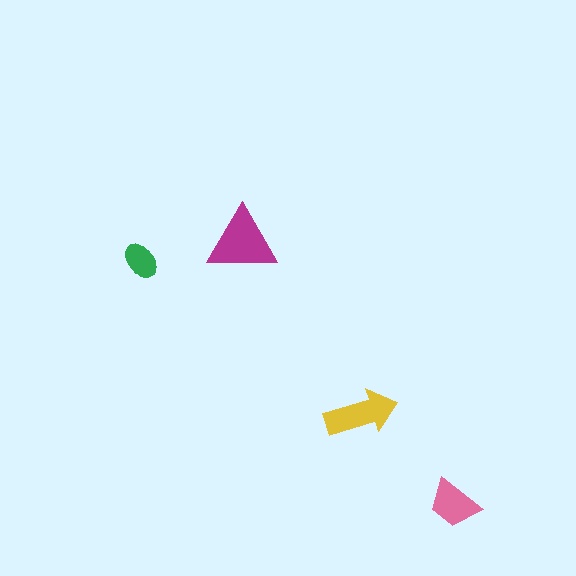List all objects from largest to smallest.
The magenta triangle, the yellow arrow, the pink trapezoid, the green ellipse.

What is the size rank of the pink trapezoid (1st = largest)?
3rd.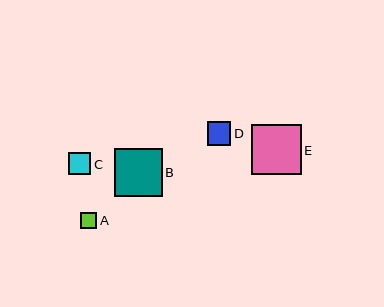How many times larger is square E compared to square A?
Square E is approximately 3.0 times the size of square A.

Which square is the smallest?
Square A is the smallest with a size of approximately 17 pixels.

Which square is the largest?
Square E is the largest with a size of approximately 50 pixels.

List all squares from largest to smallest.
From largest to smallest: E, B, D, C, A.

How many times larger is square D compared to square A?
Square D is approximately 1.4 times the size of square A.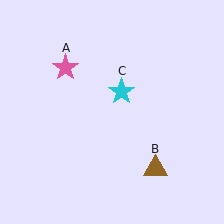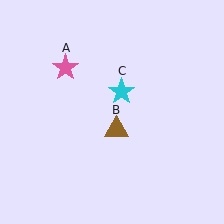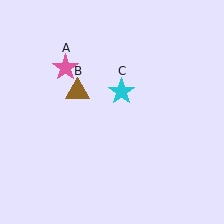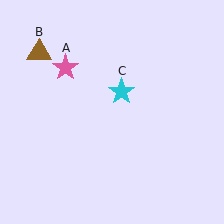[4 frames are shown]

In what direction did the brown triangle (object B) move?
The brown triangle (object B) moved up and to the left.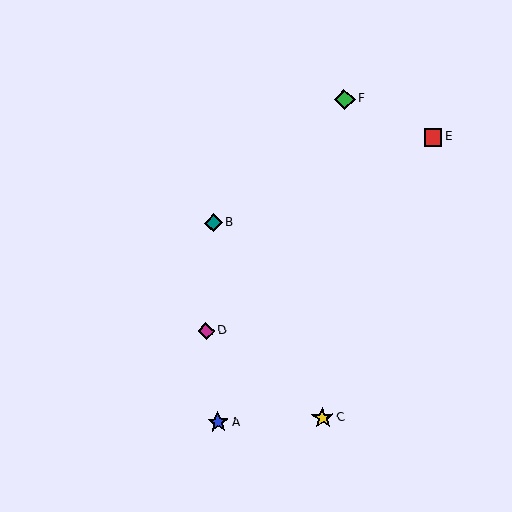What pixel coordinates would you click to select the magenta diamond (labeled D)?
Click at (206, 331) to select the magenta diamond D.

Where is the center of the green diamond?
The center of the green diamond is at (345, 99).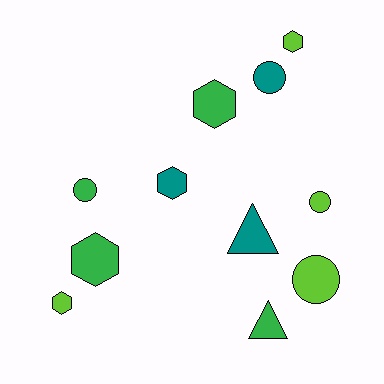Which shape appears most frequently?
Hexagon, with 5 objects.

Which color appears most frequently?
Lime, with 4 objects.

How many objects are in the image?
There are 11 objects.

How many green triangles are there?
There is 1 green triangle.